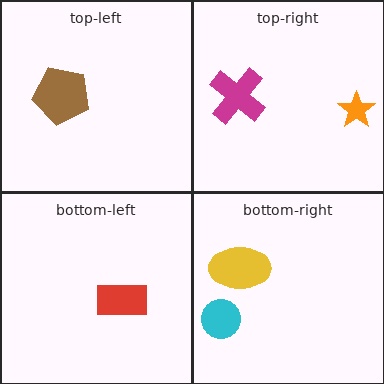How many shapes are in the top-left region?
1.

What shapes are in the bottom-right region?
The yellow ellipse, the cyan circle.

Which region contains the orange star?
The top-right region.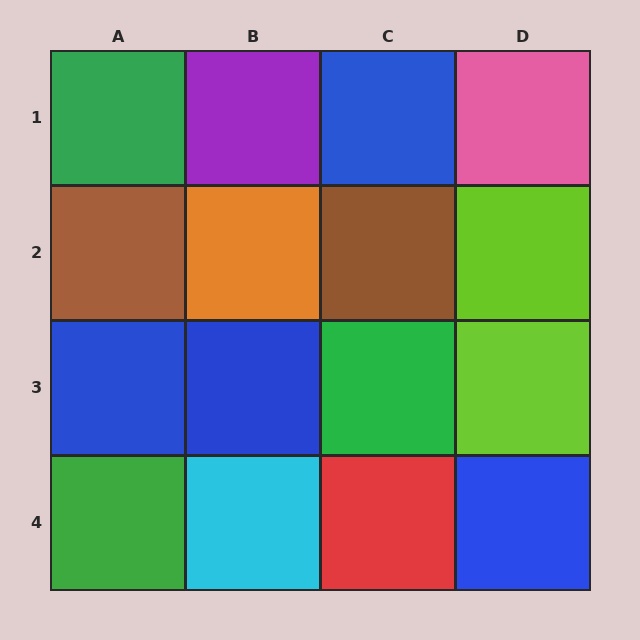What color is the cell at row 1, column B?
Purple.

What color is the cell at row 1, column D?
Pink.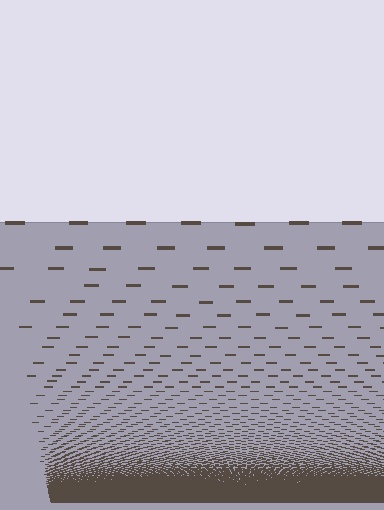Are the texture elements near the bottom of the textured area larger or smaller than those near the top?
Smaller. The gradient is inverted — elements near the bottom are smaller and denser.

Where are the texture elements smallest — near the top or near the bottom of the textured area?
Near the bottom.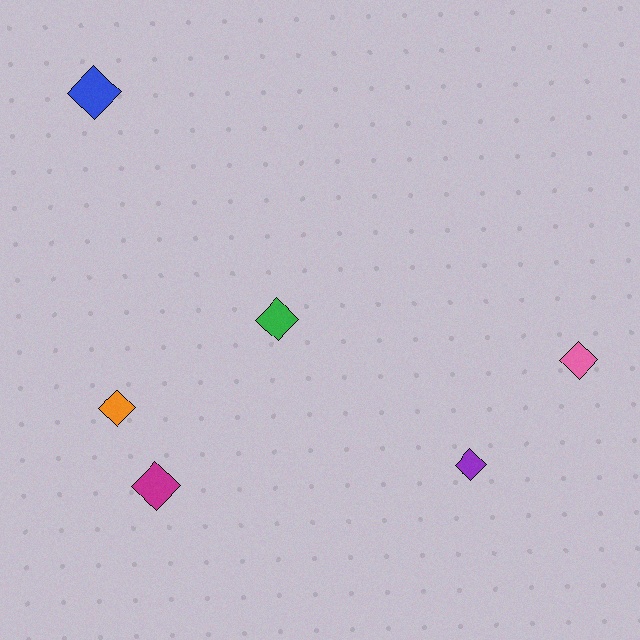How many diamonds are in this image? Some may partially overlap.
There are 6 diamonds.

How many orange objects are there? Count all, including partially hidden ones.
There is 1 orange object.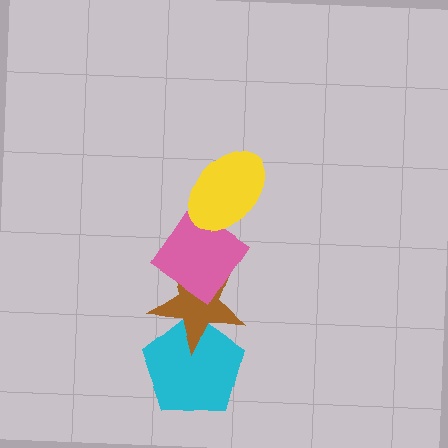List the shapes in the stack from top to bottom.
From top to bottom: the yellow ellipse, the pink diamond, the brown star, the cyan pentagon.